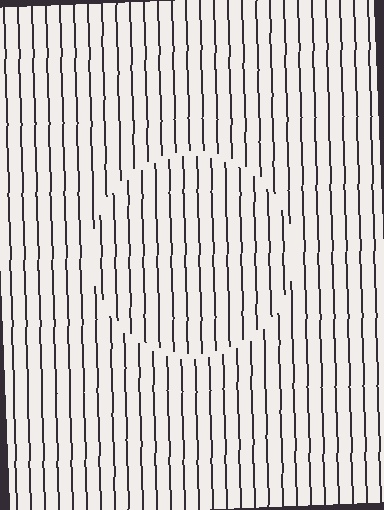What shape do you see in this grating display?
An illusory circle. The interior of the shape contains the same grating, shifted by half a period — the contour is defined by the phase discontinuity where line-ends from the inner and outer gratings abut.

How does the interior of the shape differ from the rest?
The interior of the shape contains the same grating, shifted by half a period — the contour is defined by the phase discontinuity where line-ends from the inner and outer gratings abut.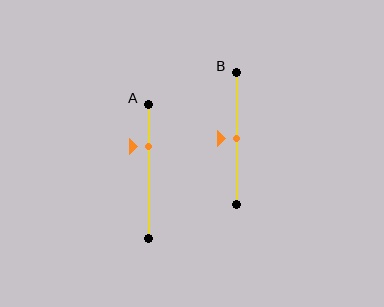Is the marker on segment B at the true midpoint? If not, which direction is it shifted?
Yes, the marker on segment B is at the true midpoint.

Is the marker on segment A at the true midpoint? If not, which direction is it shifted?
No, the marker on segment A is shifted upward by about 18% of the segment length.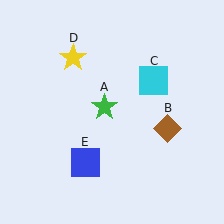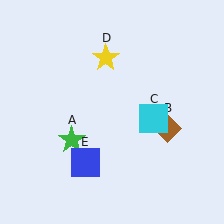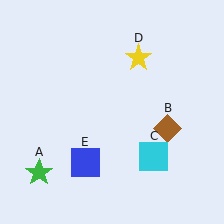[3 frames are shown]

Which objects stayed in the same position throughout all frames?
Brown diamond (object B) and blue square (object E) remained stationary.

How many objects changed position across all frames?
3 objects changed position: green star (object A), cyan square (object C), yellow star (object D).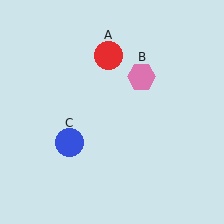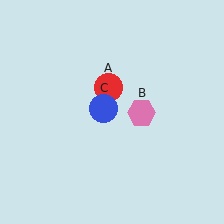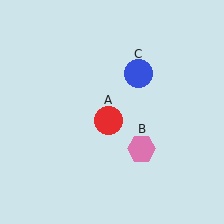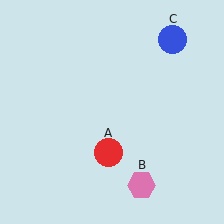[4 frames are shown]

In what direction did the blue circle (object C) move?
The blue circle (object C) moved up and to the right.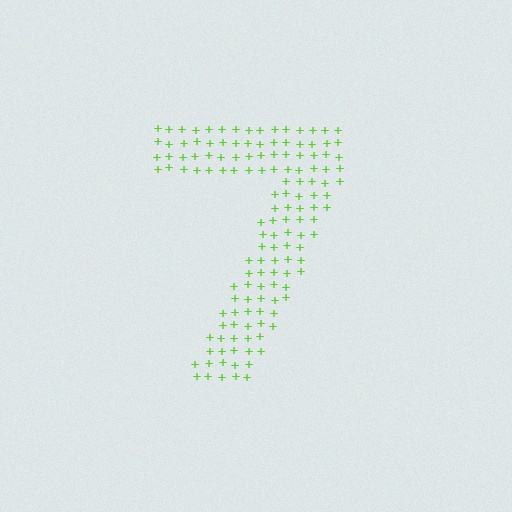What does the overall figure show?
The overall figure shows the digit 7.